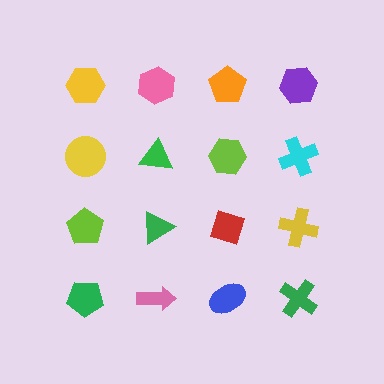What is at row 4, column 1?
A green pentagon.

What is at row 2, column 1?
A yellow circle.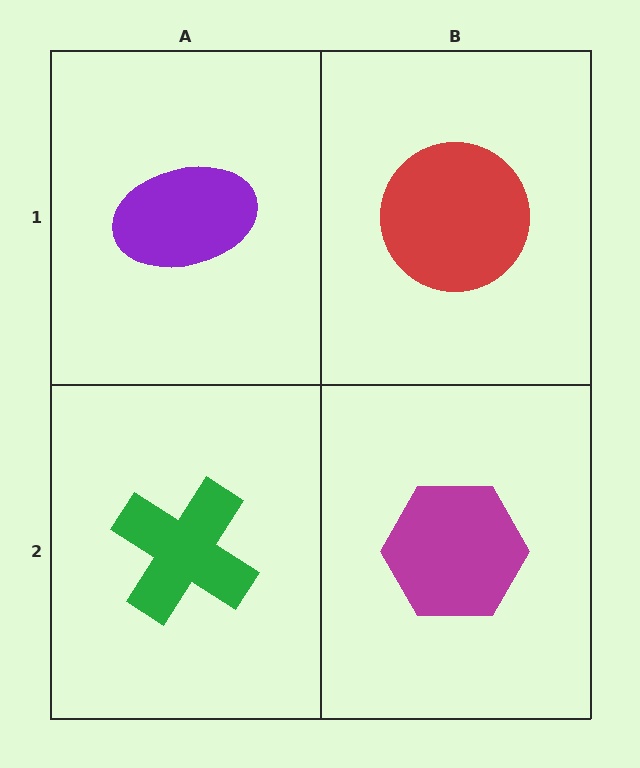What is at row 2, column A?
A green cross.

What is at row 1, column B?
A red circle.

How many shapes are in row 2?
2 shapes.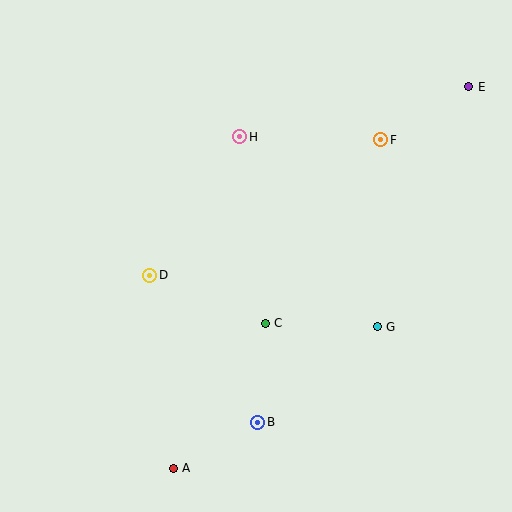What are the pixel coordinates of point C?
Point C is at (265, 323).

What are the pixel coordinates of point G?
Point G is at (377, 327).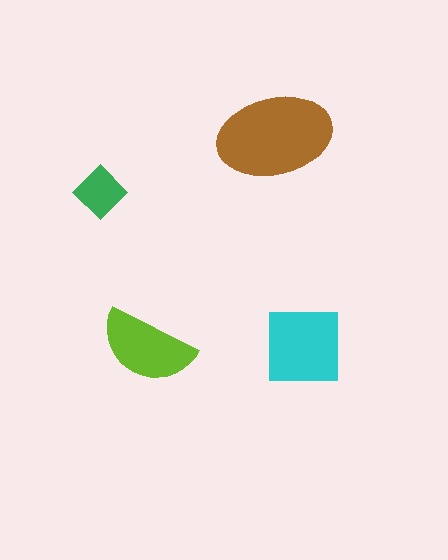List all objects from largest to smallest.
The brown ellipse, the cyan square, the lime semicircle, the green diamond.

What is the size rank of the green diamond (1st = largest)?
4th.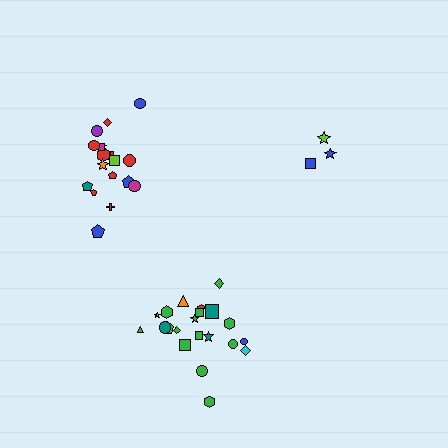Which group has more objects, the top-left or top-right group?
The top-left group.